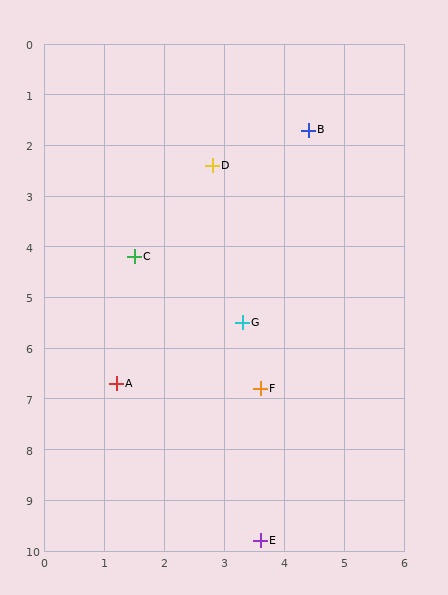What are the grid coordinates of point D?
Point D is at approximately (2.8, 2.4).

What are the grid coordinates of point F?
Point F is at approximately (3.6, 6.8).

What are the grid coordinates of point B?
Point B is at approximately (4.4, 1.7).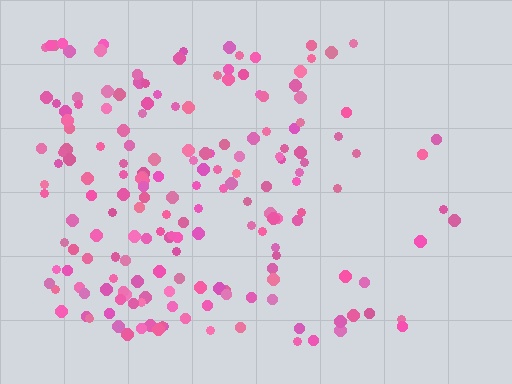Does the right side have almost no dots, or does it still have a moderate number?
Still a moderate number, just noticeably fewer than the left.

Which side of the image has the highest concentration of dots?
The left.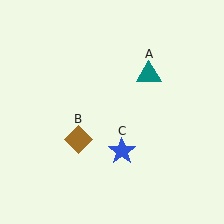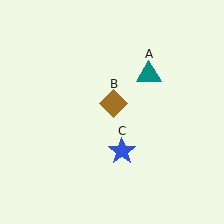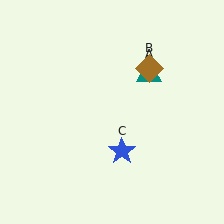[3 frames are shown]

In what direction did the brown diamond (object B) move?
The brown diamond (object B) moved up and to the right.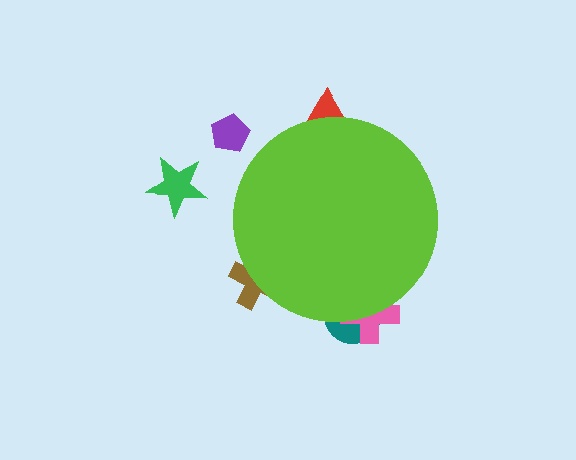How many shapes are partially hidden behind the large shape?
4 shapes are partially hidden.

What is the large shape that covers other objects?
A lime circle.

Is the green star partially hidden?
No, the green star is fully visible.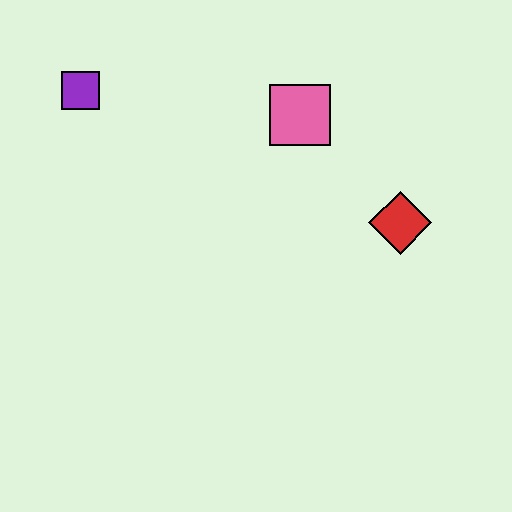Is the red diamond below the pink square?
Yes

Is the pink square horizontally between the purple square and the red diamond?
Yes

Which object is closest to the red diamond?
The pink square is closest to the red diamond.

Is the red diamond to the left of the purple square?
No